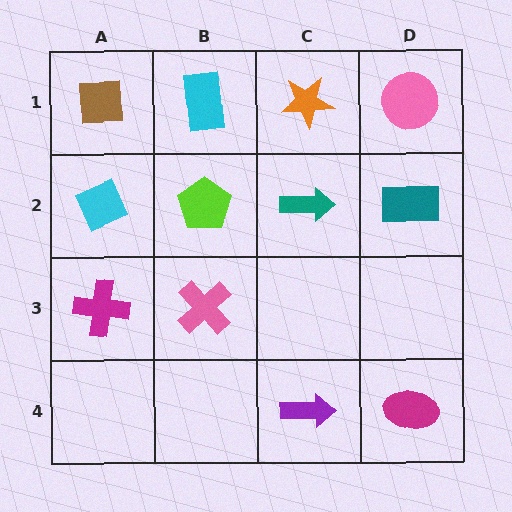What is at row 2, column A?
A cyan diamond.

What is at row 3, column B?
A pink cross.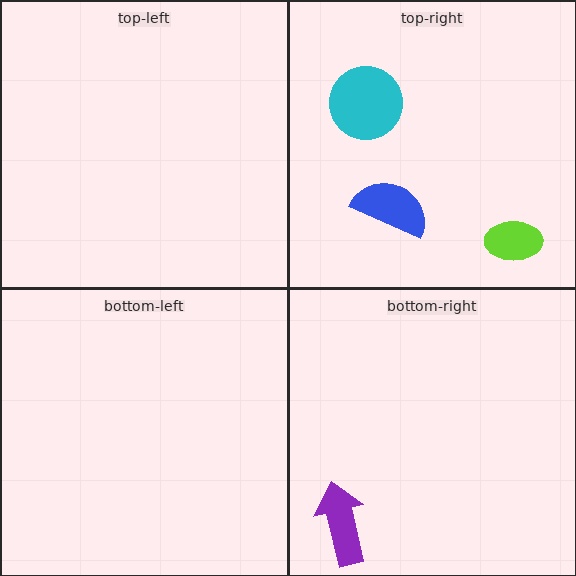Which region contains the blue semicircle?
The top-right region.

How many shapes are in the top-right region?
3.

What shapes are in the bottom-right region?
The purple arrow.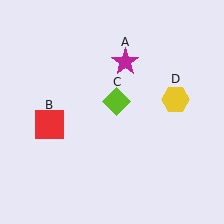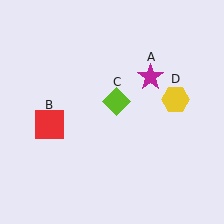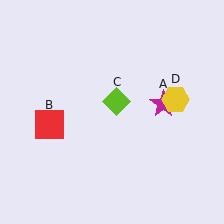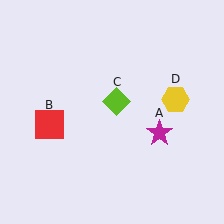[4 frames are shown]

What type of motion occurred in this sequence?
The magenta star (object A) rotated clockwise around the center of the scene.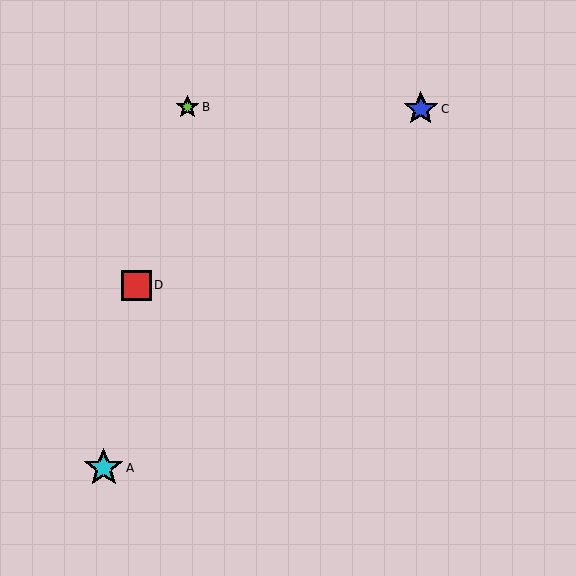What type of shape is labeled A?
Shape A is a cyan star.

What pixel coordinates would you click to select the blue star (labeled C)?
Click at (421, 109) to select the blue star C.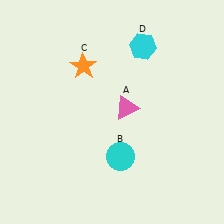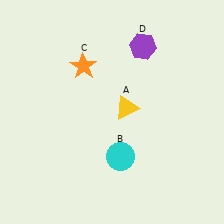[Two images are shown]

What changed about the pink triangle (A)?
In Image 1, A is pink. In Image 2, it changed to yellow.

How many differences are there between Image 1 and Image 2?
There are 2 differences between the two images.